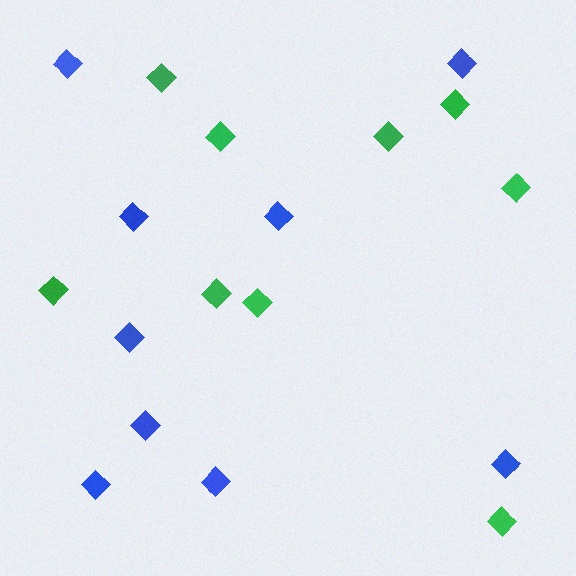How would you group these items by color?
There are 2 groups: one group of green diamonds (9) and one group of blue diamonds (9).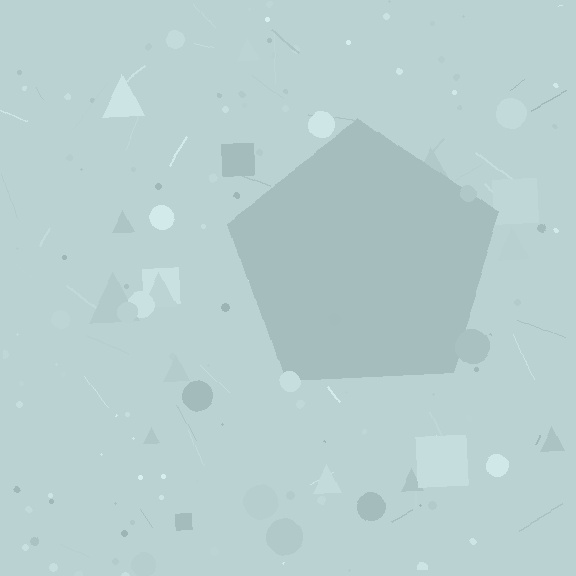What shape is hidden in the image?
A pentagon is hidden in the image.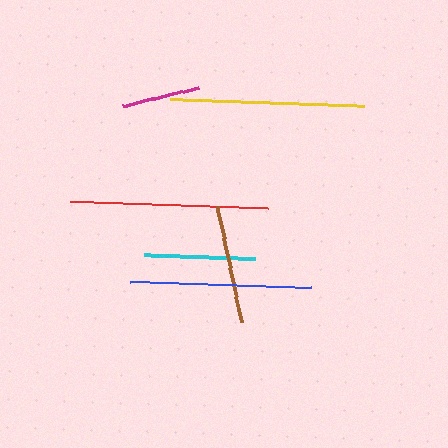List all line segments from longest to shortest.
From longest to shortest: red, yellow, blue, brown, cyan, magenta.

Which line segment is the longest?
The red line is the longest at approximately 198 pixels.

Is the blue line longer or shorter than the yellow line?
The yellow line is longer than the blue line.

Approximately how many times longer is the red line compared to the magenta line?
The red line is approximately 2.6 times the length of the magenta line.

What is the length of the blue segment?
The blue segment is approximately 181 pixels long.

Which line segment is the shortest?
The magenta line is the shortest at approximately 78 pixels.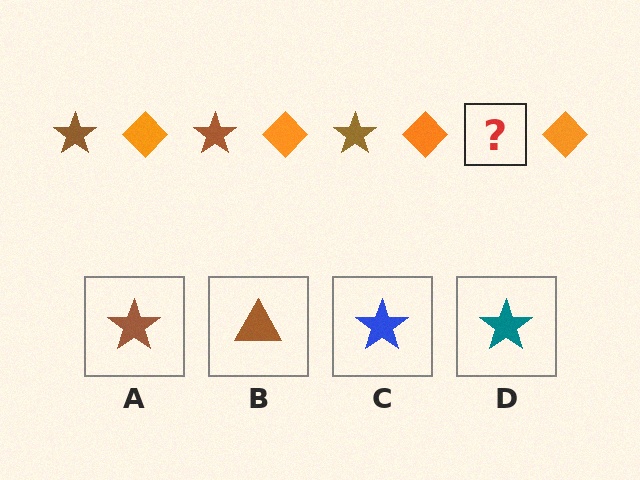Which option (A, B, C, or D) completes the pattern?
A.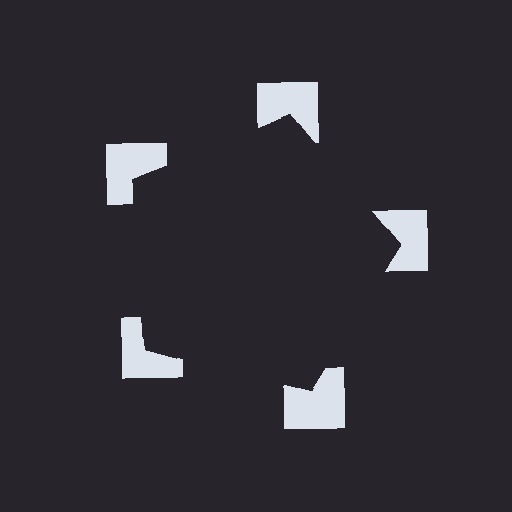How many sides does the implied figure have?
5 sides.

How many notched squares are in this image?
There are 5 — one at each vertex of the illusory pentagon.